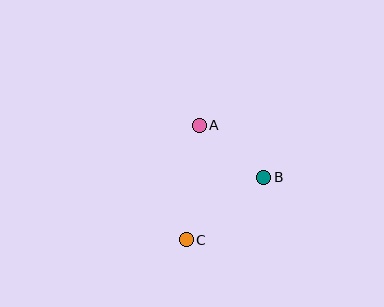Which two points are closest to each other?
Points A and B are closest to each other.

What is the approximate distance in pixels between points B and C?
The distance between B and C is approximately 100 pixels.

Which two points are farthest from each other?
Points A and C are farthest from each other.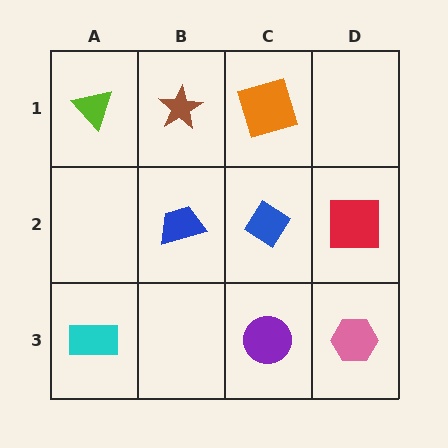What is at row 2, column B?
A blue trapezoid.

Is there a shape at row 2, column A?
No, that cell is empty.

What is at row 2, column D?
A red square.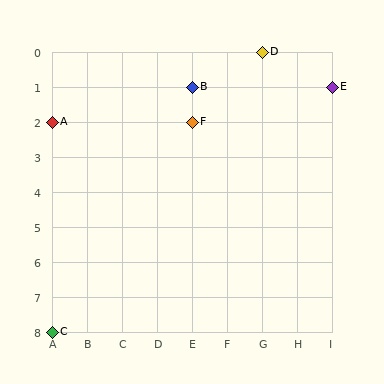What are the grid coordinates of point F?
Point F is at grid coordinates (E, 2).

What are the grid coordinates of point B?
Point B is at grid coordinates (E, 1).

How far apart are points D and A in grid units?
Points D and A are 6 columns and 2 rows apart (about 6.3 grid units diagonally).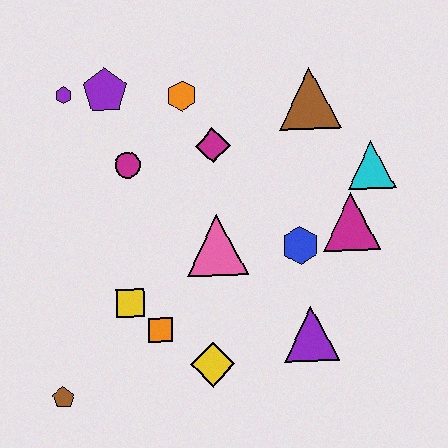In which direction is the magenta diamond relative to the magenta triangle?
The magenta diamond is to the left of the magenta triangle.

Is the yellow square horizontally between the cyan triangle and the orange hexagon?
No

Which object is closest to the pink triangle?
The blue hexagon is closest to the pink triangle.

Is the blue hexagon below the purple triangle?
No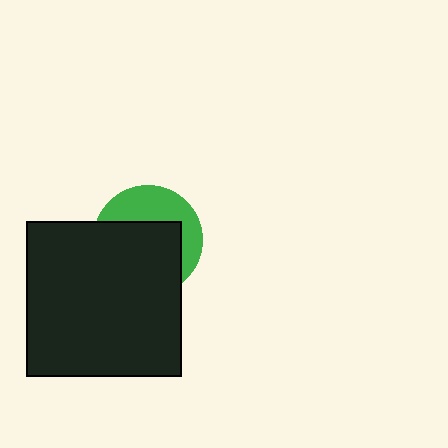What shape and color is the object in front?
The object in front is a black square.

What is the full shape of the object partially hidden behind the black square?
The partially hidden object is a green circle.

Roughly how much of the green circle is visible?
A small part of it is visible (roughly 40%).